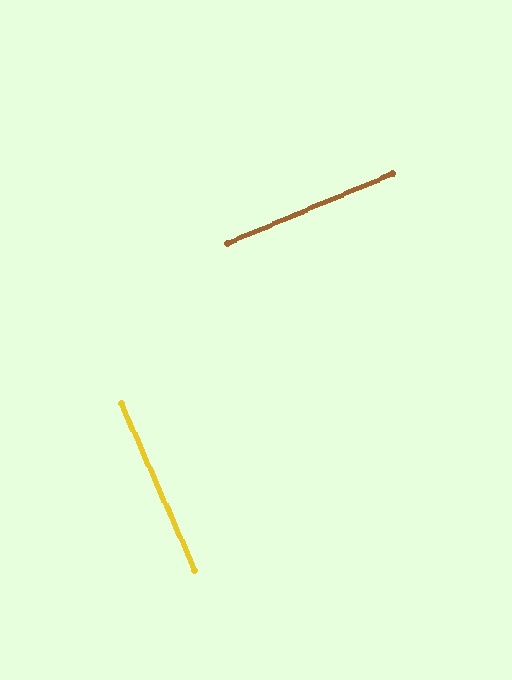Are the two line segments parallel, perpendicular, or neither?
Perpendicular — they meet at approximately 89°.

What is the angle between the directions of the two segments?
Approximately 89 degrees.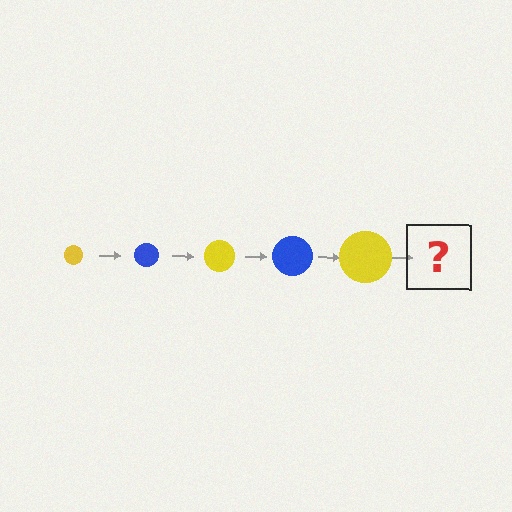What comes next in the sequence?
The next element should be a blue circle, larger than the previous one.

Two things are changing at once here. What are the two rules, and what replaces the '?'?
The two rules are that the circle grows larger each step and the color cycles through yellow and blue. The '?' should be a blue circle, larger than the previous one.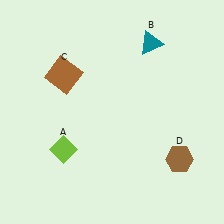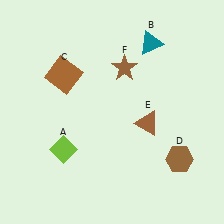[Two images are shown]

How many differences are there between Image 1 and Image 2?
There are 2 differences between the two images.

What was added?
A brown triangle (E), a brown star (F) were added in Image 2.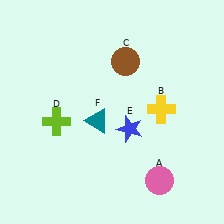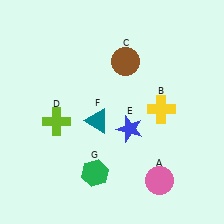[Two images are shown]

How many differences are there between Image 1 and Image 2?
There is 1 difference between the two images.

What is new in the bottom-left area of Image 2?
A green hexagon (G) was added in the bottom-left area of Image 2.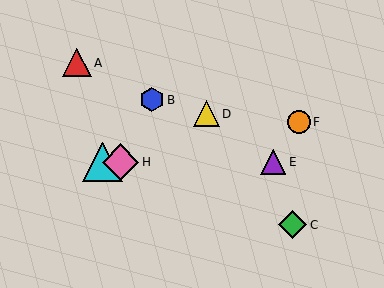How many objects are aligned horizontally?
3 objects (E, G, H) are aligned horizontally.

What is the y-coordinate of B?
Object B is at y≈100.